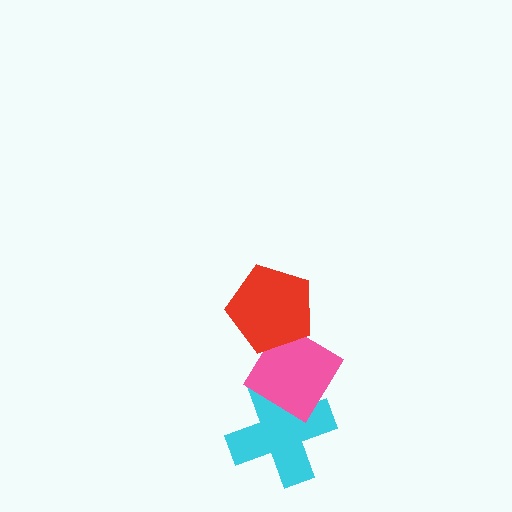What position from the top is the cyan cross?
The cyan cross is 3rd from the top.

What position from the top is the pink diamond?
The pink diamond is 2nd from the top.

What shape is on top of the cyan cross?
The pink diamond is on top of the cyan cross.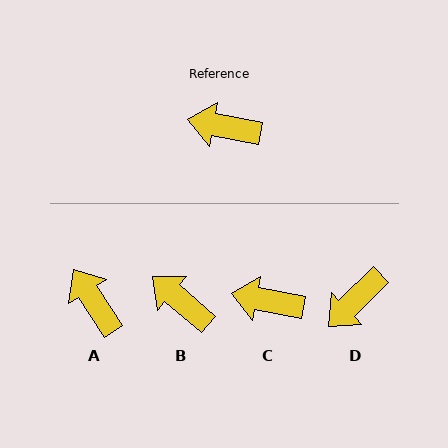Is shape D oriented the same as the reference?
No, it is off by about 54 degrees.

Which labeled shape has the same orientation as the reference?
C.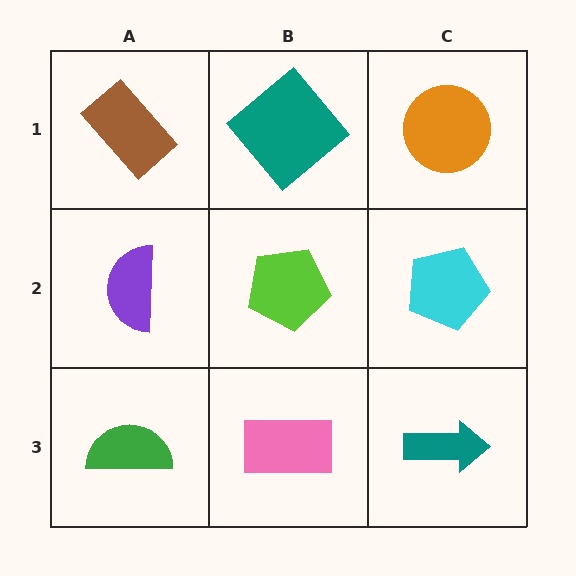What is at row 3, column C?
A teal arrow.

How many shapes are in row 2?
3 shapes.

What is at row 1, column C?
An orange circle.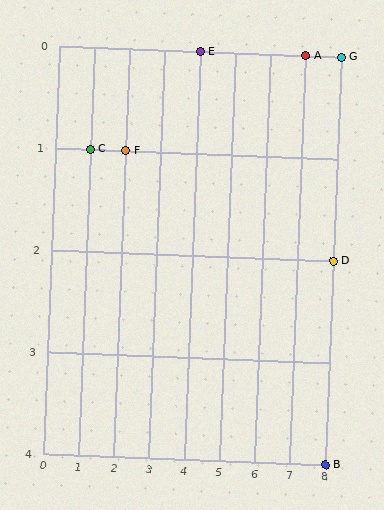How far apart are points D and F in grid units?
Points D and F are 6 columns and 1 row apart (about 6.1 grid units diagonally).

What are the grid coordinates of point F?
Point F is at grid coordinates (2, 1).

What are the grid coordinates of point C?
Point C is at grid coordinates (1, 1).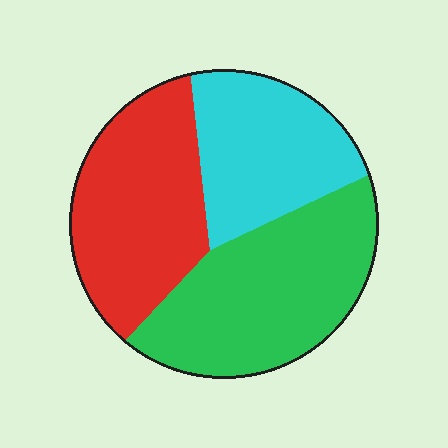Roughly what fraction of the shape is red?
Red takes up between a third and a half of the shape.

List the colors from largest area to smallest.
From largest to smallest: green, red, cyan.